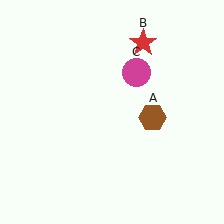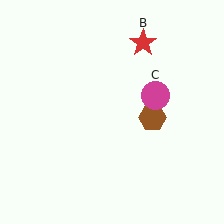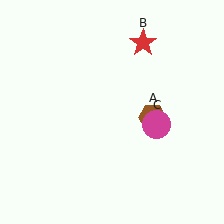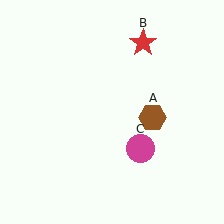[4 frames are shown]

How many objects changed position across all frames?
1 object changed position: magenta circle (object C).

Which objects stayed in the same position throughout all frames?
Brown hexagon (object A) and red star (object B) remained stationary.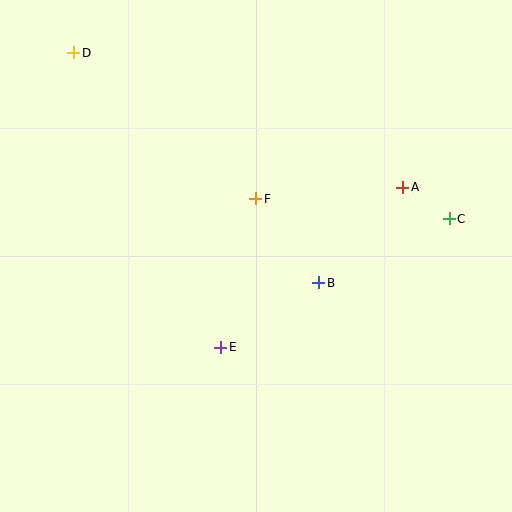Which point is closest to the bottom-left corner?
Point E is closest to the bottom-left corner.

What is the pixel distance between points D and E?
The distance between D and E is 329 pixels.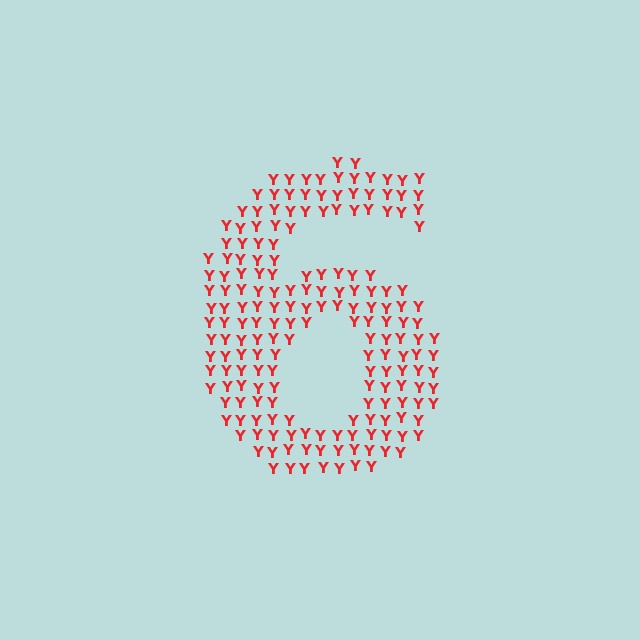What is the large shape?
The large shape is the digit 6.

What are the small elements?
The small elements are letter Y's.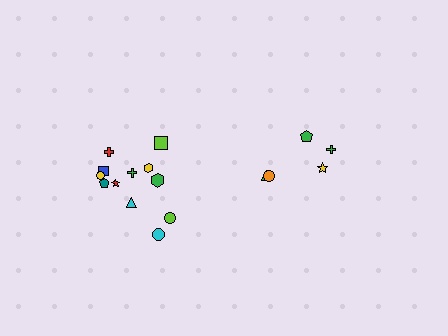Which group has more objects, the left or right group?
The left group.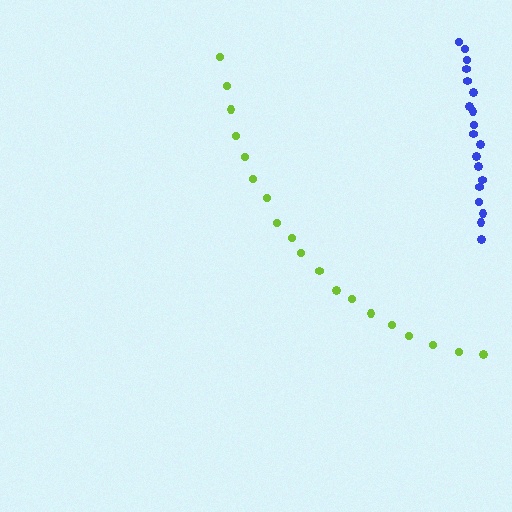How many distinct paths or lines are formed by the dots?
There are 2 distinct paths.